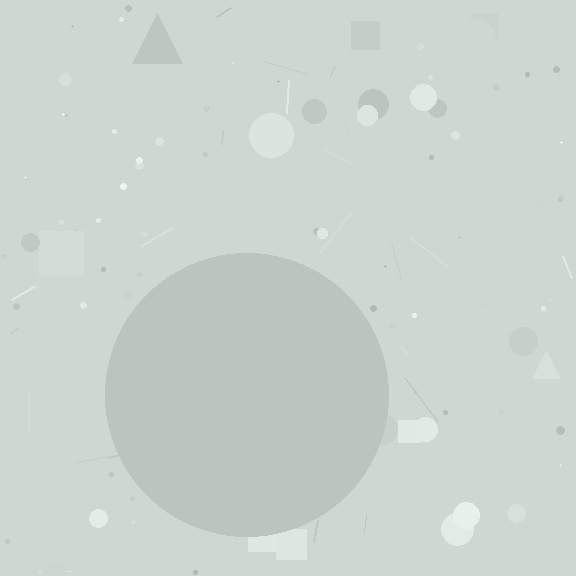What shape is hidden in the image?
A circle is hidden in the image.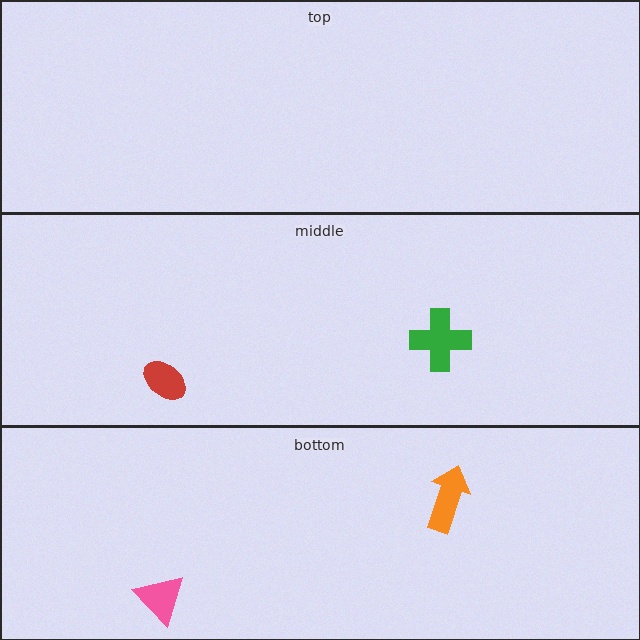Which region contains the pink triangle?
The bottom region.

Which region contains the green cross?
The middle region.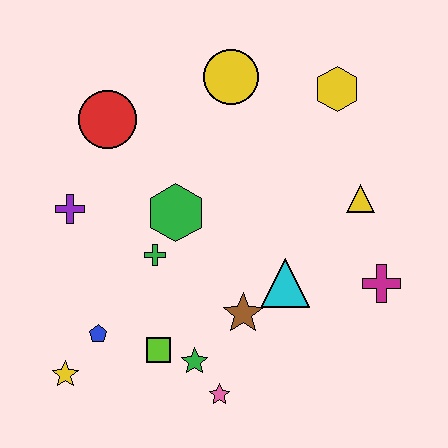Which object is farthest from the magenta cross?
The yellow star is farthest from the magenta cross.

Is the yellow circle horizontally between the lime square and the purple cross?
No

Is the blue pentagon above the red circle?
No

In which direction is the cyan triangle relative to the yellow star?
The cyan triangle is to the right of the yellow star.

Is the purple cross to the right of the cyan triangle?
No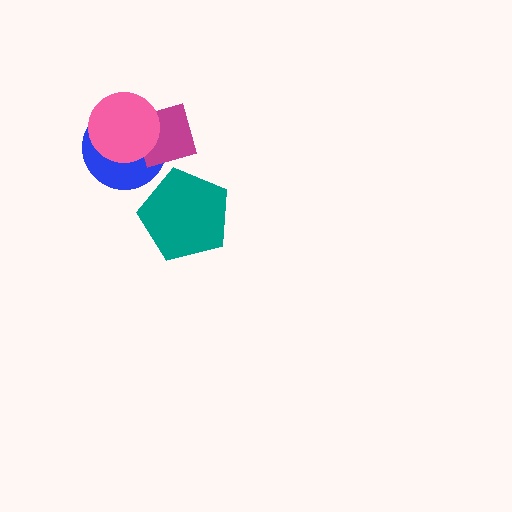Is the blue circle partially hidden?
Yes, it is partially covered by another shape.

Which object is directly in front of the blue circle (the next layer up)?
The magenta diamond is directly in front of the blue circle.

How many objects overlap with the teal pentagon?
0 objects overlap with the teal pentagon.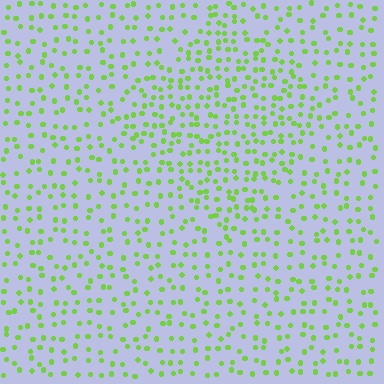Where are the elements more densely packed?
The elements are more densely packed inside the diamond boundary.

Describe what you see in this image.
The image contains small lime elements arranged at two different densities. A diamond-shaped region is visible where the elements are more densely packed than the surrounding area.